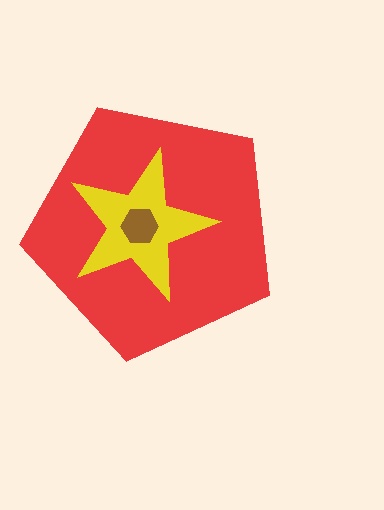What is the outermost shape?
The red pentagon.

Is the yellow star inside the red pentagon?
Yes.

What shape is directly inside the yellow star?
The brown hexagon.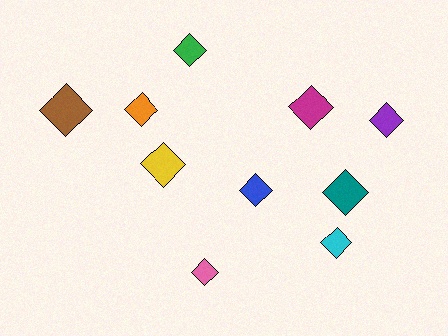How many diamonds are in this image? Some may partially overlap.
There are 10 diamonds.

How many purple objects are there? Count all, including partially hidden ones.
There is 1 purple object.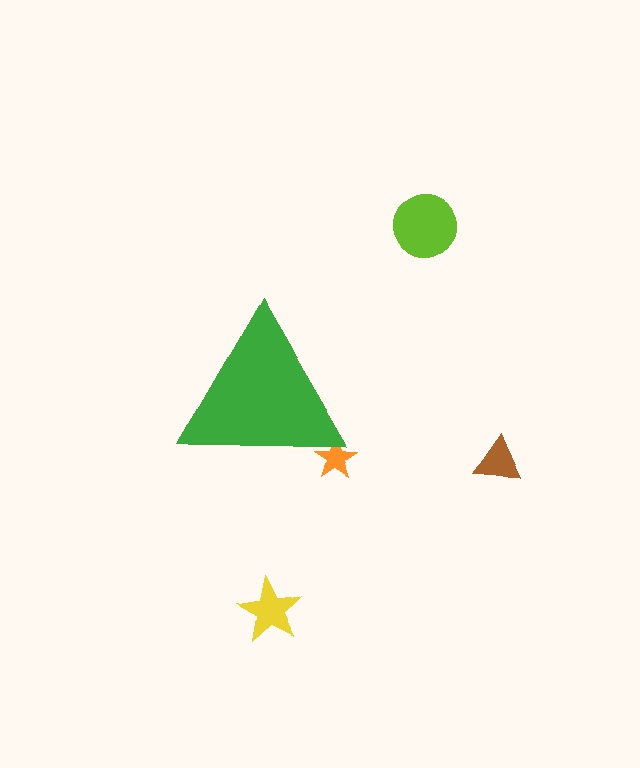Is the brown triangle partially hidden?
No, the brown triangle is fully visible.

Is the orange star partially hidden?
Yes, the orange star is partially hidden behind the green triangle.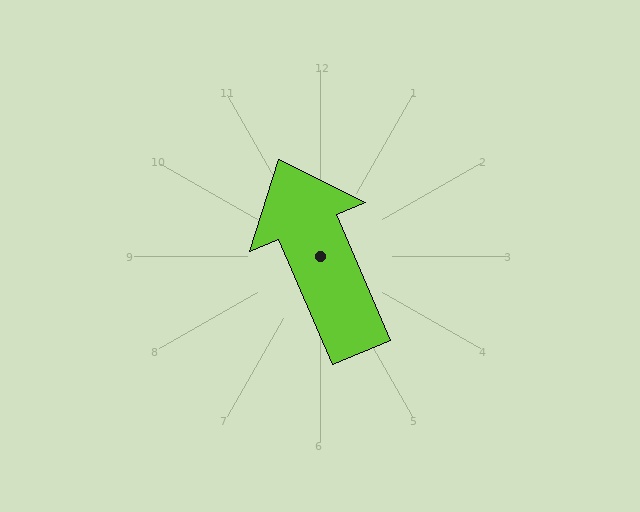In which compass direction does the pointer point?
Northwest.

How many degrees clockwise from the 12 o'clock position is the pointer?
Approximately 337 degrees.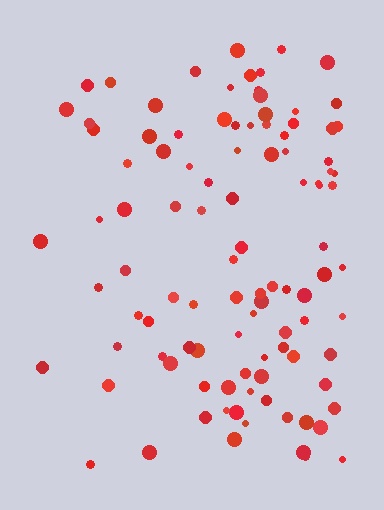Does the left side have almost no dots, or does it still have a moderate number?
Still a moderate number, just noticeably fewer than the right.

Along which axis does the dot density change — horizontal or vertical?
Horizontal.